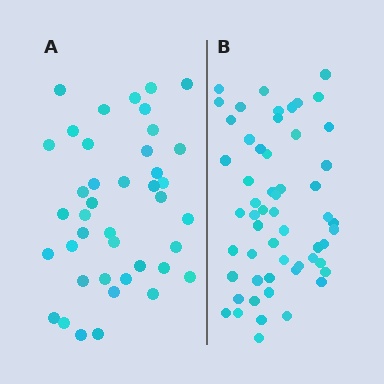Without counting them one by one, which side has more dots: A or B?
Region B (the right region) has more dots.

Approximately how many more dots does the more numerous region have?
Region B has approximately 15 more dots than region A.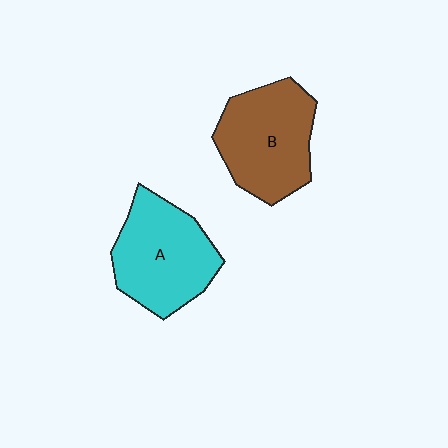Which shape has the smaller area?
Shape A (cyan).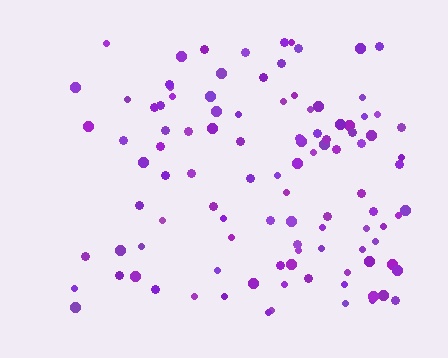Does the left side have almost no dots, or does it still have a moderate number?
Still a moderate number, just noticeably fewer than the right.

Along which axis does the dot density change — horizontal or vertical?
Horizontal.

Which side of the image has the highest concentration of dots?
The right.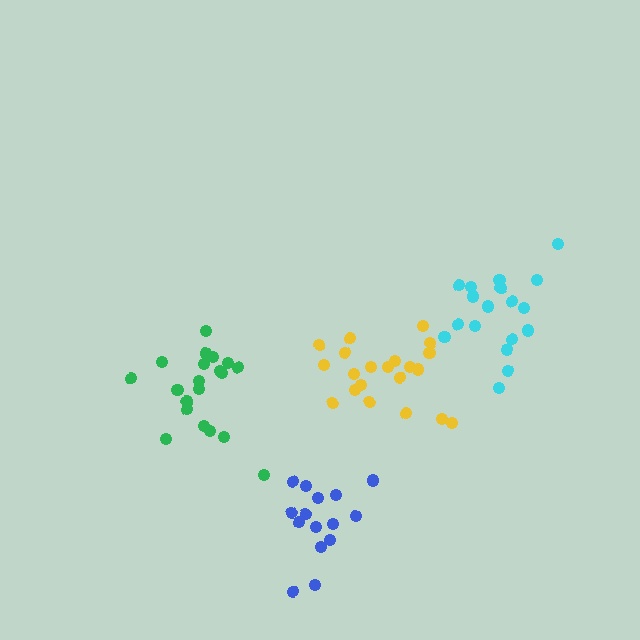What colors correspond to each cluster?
The clusters are colored: yellow, cyan, green, blue.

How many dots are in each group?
Group 1: 21 dots, Group 2: 18 dots, Group 3: 20 dots, Group 4: 15 dots (74 total).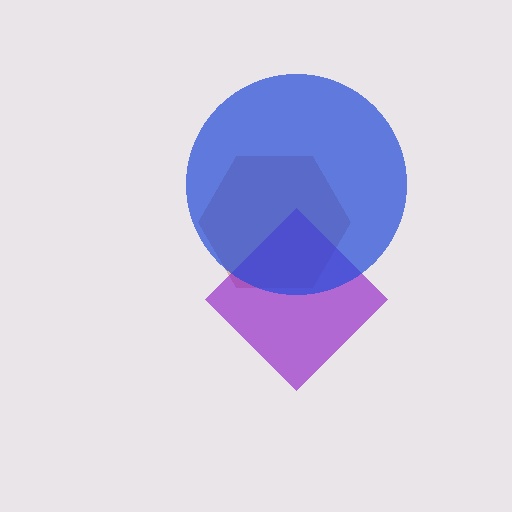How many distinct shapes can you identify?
There are 3 distinct shapes: a brown hexagon, a purple diamond, a blue circle.